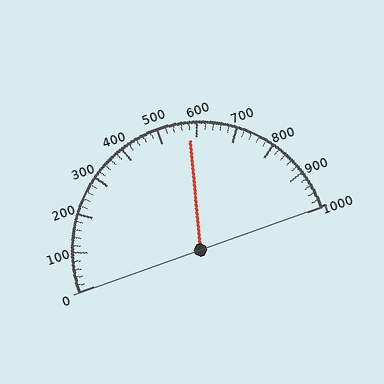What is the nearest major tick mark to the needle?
The nearest major tick mark is 600.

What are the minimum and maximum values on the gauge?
The gauge ranges from 0 to 1000.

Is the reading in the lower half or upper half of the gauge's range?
The reading is in the upper half of the range (0 to 1000).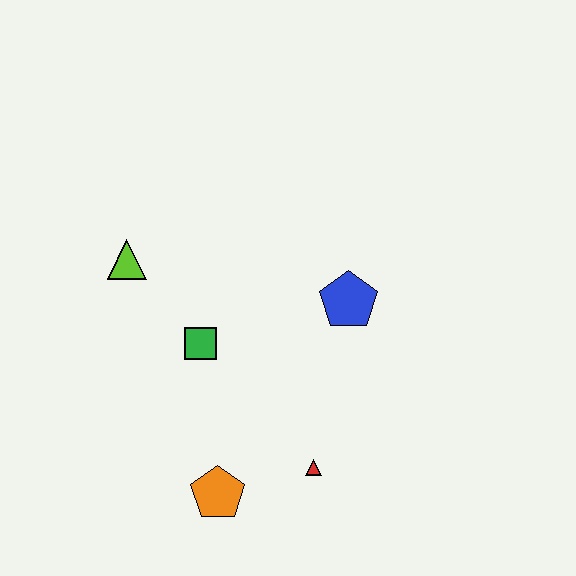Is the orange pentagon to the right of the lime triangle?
Yes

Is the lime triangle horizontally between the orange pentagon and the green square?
No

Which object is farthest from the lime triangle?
The red triangle is farthest from the lime triangle.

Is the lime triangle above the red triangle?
Yes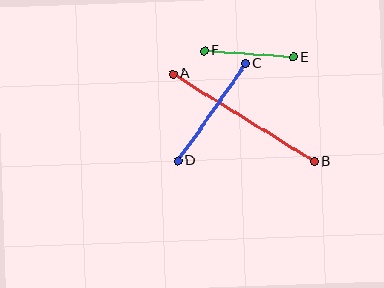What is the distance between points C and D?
The distance is approximately 119 pixels.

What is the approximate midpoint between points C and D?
The midpoint is at approximately (212, 112) pixels.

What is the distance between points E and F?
The distance is approximately 90 pixels.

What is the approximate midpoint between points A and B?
The midpoint is at approximately (243, 118) pixels.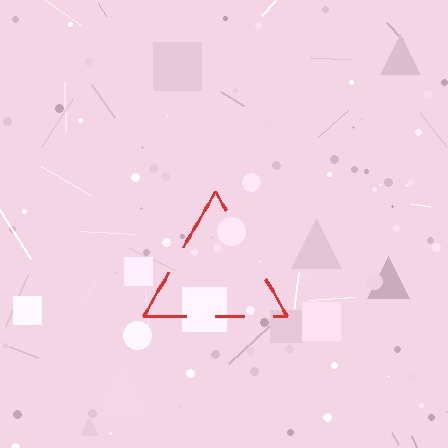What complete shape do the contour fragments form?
The contour fragments form a triangle.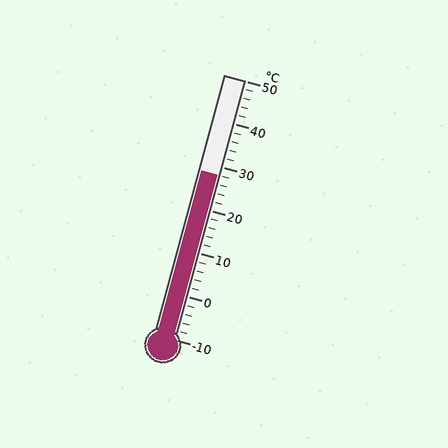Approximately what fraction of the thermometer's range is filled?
The thermometer is filled to approximately 65% of its range.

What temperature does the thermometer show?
The thermometer shows approximately 28°C.